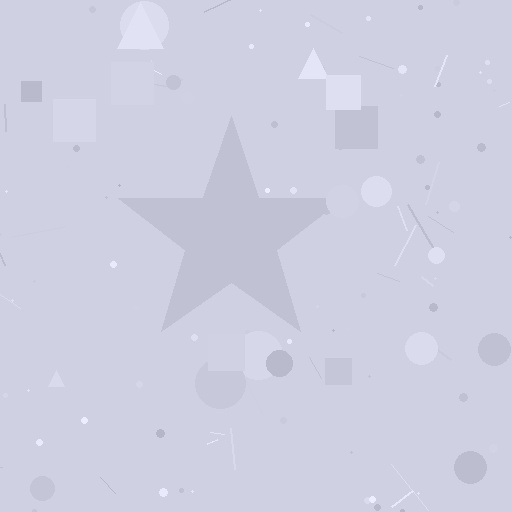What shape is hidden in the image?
A star is hidden in the image.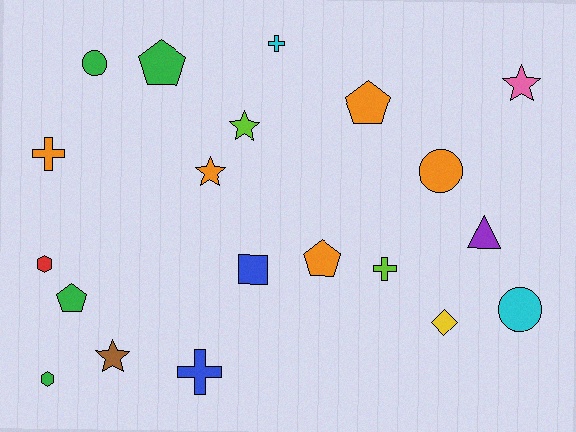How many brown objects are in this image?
There is 1 brown object.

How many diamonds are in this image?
There is 1 diamond.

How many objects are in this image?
There are 20 objects.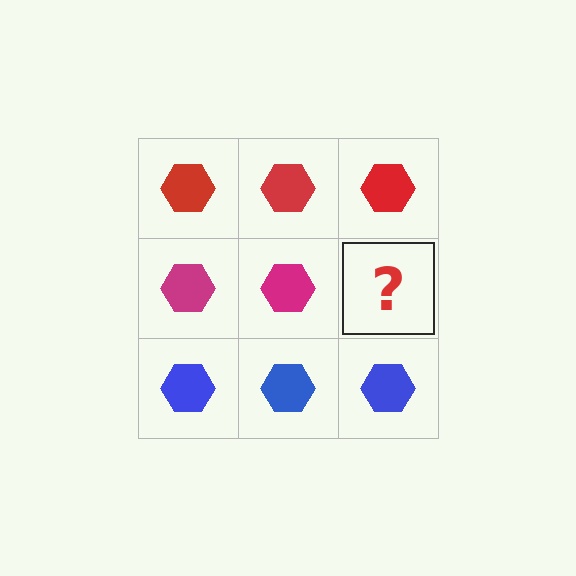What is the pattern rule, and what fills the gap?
The rule is that each row has a consistent color. The gap should be filled with a magenta hexagon.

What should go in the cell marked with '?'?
The missing cell should contain a magenta hexagon.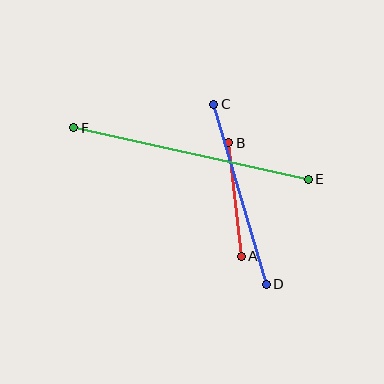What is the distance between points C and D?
The distance is approximately 188 pixels.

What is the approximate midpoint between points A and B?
The midpoint is at approximately (235, 200) pixels.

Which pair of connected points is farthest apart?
Points E and F are farthest apart.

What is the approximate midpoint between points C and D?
The midpoint is at approximately (240, 194) pixels.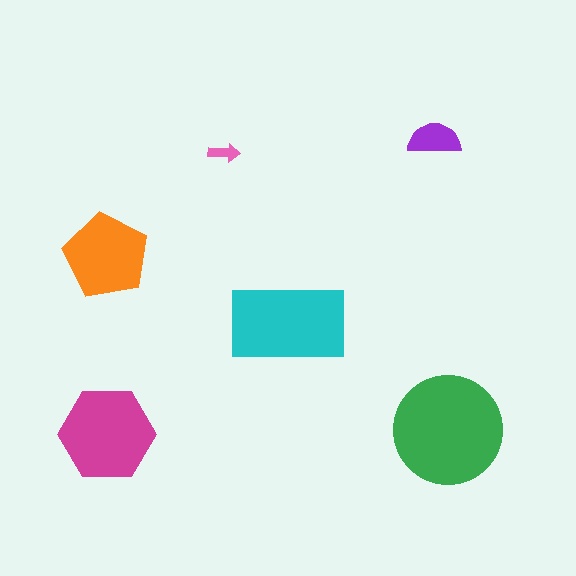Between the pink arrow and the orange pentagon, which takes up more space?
The orange pentagon.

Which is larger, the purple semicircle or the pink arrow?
The purple semicircle.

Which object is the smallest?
The pink arrow.